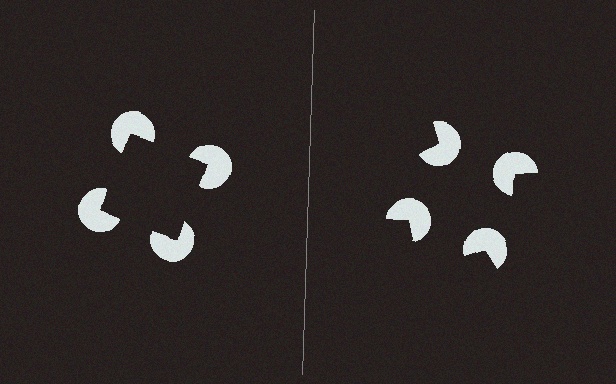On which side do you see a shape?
An illusory square appears on the left side. On the right side the wedge cuts are rotated, so no coherent shape forms.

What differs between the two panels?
The pac-man discs are positioned identically on both sides; only the wedge orientations differ. On the left they align to a square; on the right they are misaligned.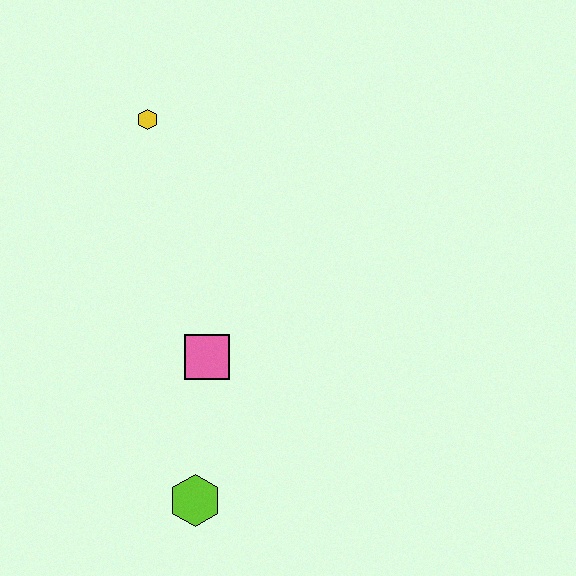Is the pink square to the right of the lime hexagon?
Yes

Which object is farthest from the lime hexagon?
The yellow hexagon is farthest from the lime hexagon.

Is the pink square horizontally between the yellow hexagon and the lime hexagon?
No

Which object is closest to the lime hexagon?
The pink square is closest to the lime hexagon.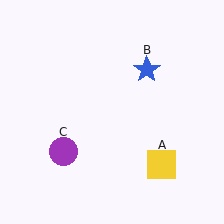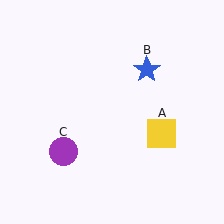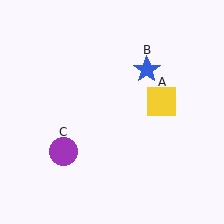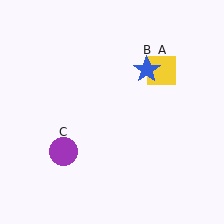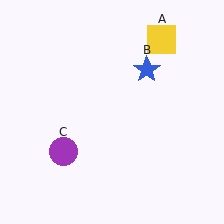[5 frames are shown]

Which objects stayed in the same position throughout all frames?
Blue star (object B) and purple circle (object C) remained stationary.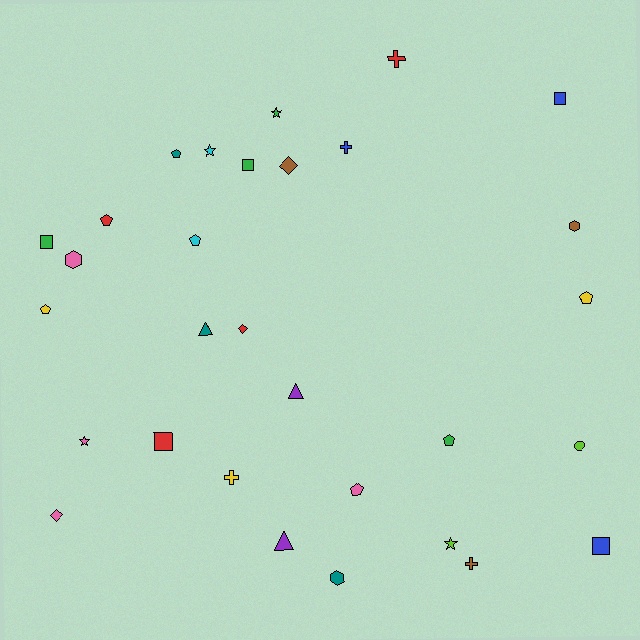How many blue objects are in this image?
There are 3 blue objects.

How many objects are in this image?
There are 30 objects.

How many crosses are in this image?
There are 4 crosses.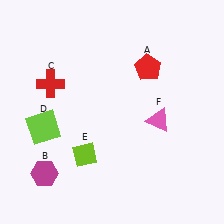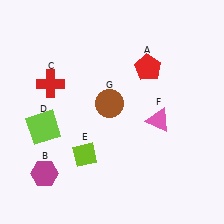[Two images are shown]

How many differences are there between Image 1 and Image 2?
There is 1 difference between the two images.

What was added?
A brown circle (G) was added in Image 2.